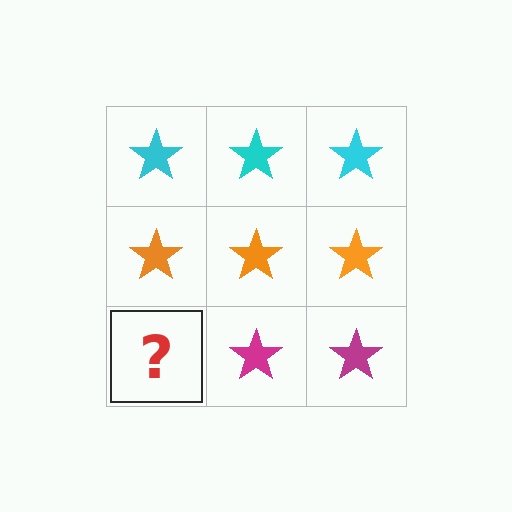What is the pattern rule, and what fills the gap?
The rule is that each row has a consistent color. The gap should be filled with a magenta star.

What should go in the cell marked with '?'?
The missing cell should contain a magenta star.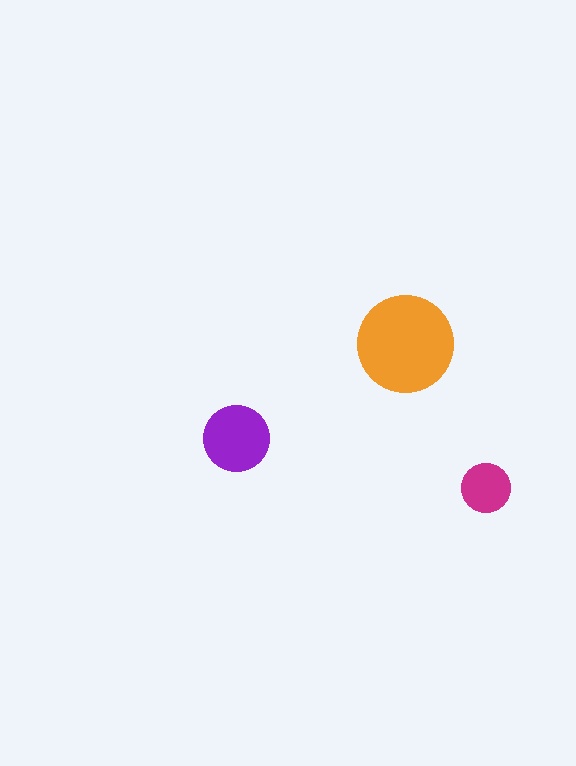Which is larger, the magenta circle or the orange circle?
The orange one.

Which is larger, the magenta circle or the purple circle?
The purple one.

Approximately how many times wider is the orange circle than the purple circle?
About 1.5 times wider.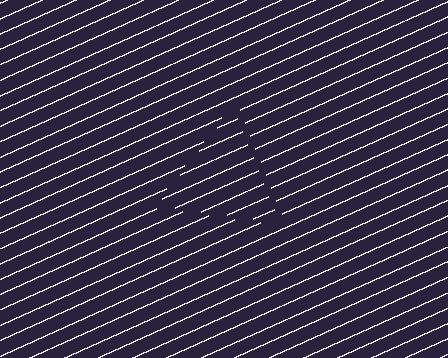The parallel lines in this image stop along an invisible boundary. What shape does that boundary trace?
An illusory triangle. The interior of the shape contains the same grating, shifted by half a period — the contour is defined by the phase discontinuity where line-ends from the inner and outer gratings abut.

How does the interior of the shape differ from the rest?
The interior of the shape contains the same grating, shifted by half a period — the contour is defined by the phase discontinuity where line-ends from the inner and outer gratings abut.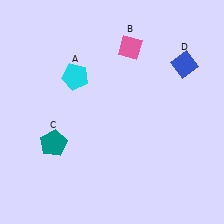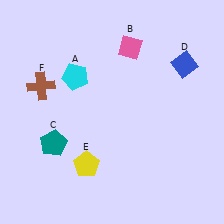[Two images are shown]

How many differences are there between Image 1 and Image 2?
There are 2 differences between the two images.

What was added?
A yellow pentagon (E), a brown cross (F) were added in Image 2.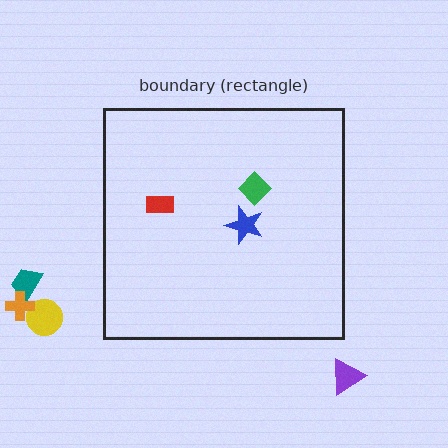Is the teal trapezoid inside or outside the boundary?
Outside.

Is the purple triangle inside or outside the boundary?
Outside.